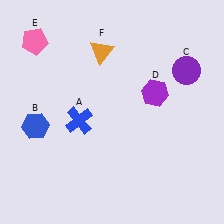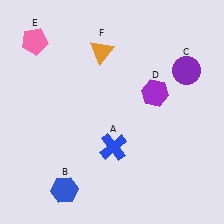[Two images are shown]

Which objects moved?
The objects that moved are: the blue cross (A), the blue hexagon (B).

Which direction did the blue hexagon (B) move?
The blue hexagon (B) moved down.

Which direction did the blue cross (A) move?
The blue cross (A) moved right.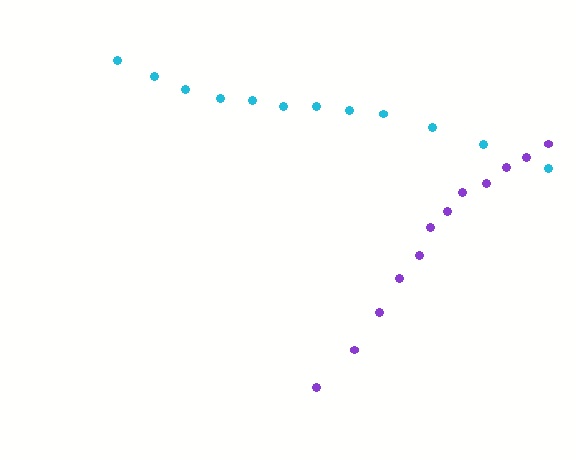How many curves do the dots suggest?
There are 2 distinct paths.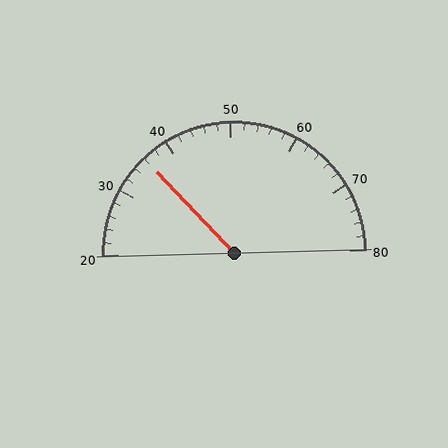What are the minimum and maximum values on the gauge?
The gauge ranges from 20 to 80.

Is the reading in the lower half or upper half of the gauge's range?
The reading is in the lower half of the range (20 to 80).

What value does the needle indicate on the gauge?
The needle indicates approximately 36.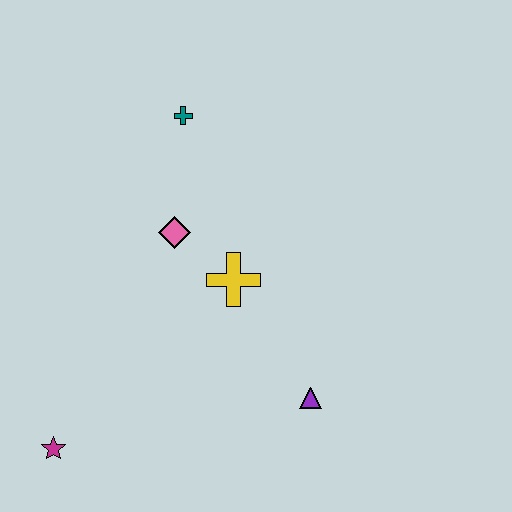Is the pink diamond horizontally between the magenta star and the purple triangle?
Yes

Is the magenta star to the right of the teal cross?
No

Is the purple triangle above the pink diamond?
No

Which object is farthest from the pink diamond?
The magenta star is farthest from the pink diamond.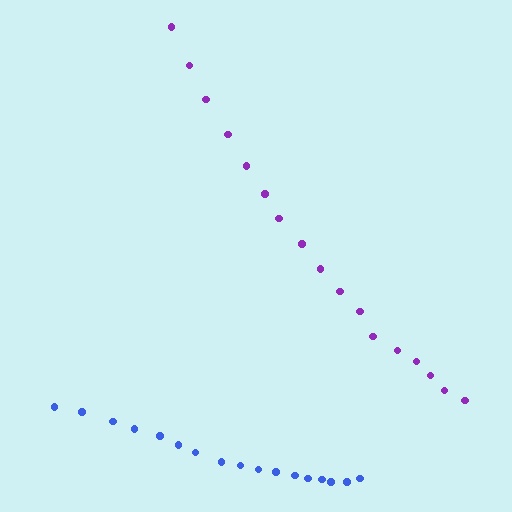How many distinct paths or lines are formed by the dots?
There are 2 distinct paths.